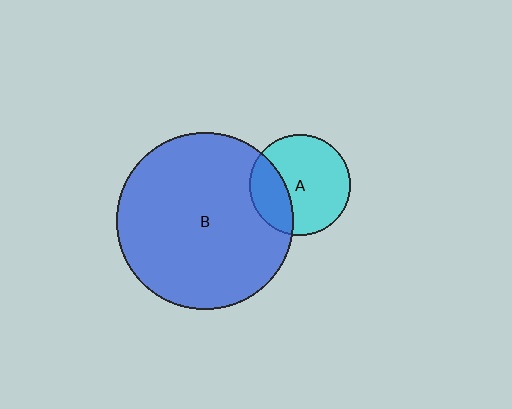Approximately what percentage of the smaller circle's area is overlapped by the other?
Approximately 30%.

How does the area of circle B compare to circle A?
Approximately 3.1 times.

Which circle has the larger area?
Circle B (blue).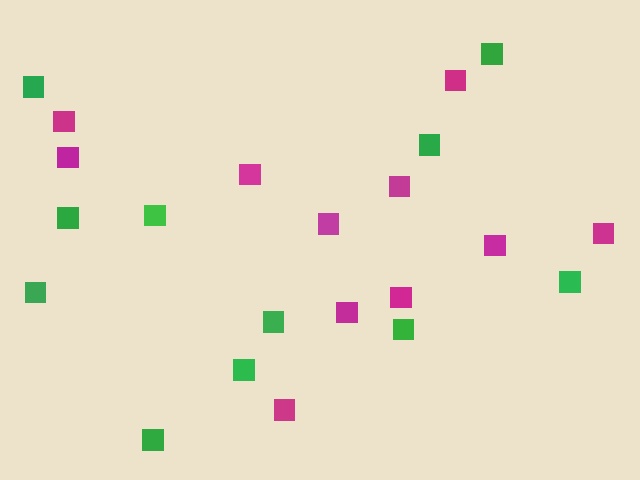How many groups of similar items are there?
There are 2 groups: one group of green squares (11) and one group of magenta squares (11).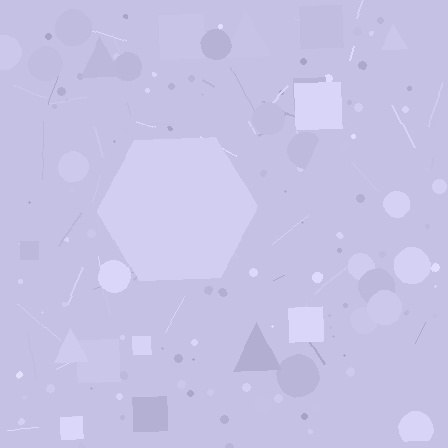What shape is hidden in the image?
A hexagon is hidden in the image.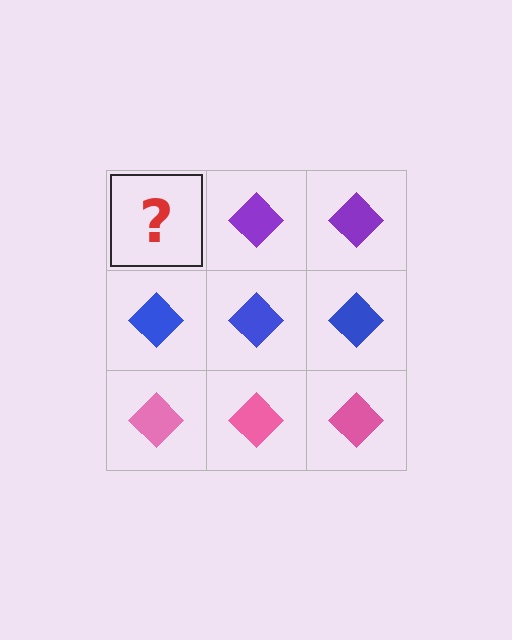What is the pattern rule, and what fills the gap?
The rule is that each row has a consistent color. The gap should be filled with a purple diamond.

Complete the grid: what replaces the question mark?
The question mark should be replaced with a purple diamond.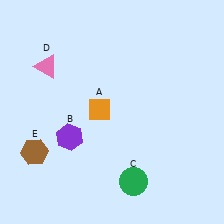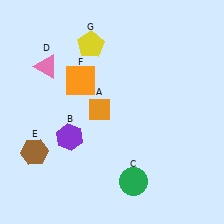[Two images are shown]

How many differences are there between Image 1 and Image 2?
There are 2 differences between the two images.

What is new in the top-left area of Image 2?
An orange square (F) was added in the top-left area of Image 2.